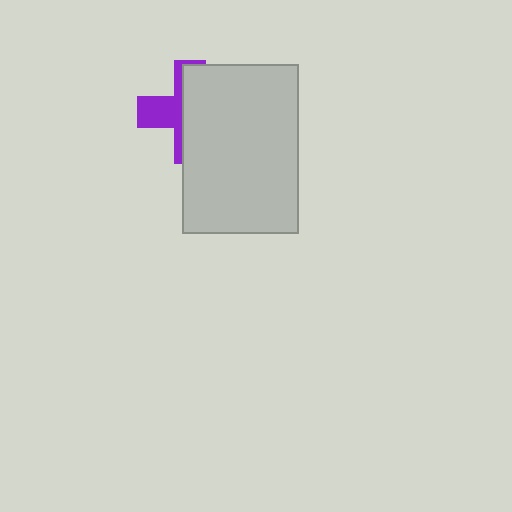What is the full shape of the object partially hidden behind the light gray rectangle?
The partially hidden object is a purple cross.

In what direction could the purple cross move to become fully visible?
The purple cross could move left. That would shift it out from behind the light gray rectangle entirely.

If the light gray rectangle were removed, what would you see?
You would see the complete purple cross.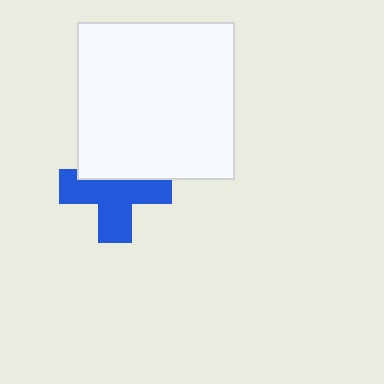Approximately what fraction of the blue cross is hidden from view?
Roughly 35% of the blue cross is hidden behind the white square.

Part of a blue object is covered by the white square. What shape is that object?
It is a cross.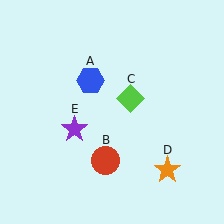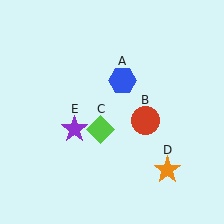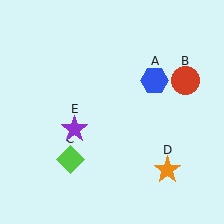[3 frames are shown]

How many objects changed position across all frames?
3 objects changed position: blue hexagon (object A), red circle (object B), lime diamond (object C).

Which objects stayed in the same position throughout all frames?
Orange star (object D) and purple star (object E) remained stationary.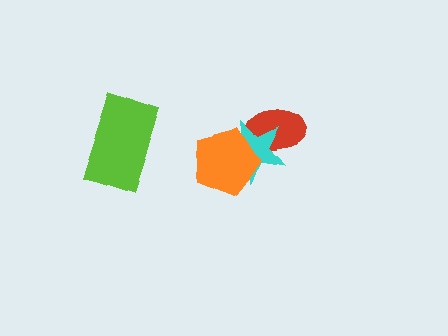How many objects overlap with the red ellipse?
2 objects overlap with the red ellipse.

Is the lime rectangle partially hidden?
No, no other shape covers it.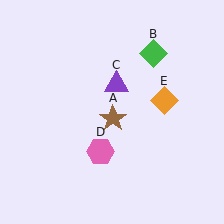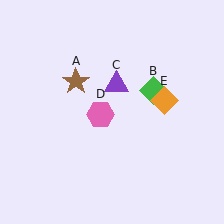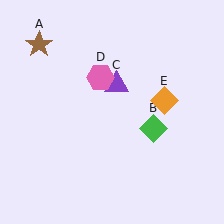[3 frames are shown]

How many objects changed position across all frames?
3 objects changed position: brown star (object A), green diamond (object B), pink hexagon (object D).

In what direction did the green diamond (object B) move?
The green diamond (object B) moved down.